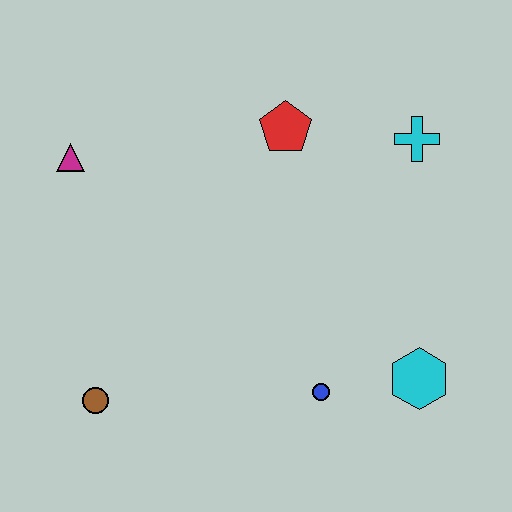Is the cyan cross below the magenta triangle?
No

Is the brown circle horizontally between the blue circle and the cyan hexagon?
No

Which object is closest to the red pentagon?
The cyan cross is closest to the red pentagon.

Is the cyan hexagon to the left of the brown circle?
No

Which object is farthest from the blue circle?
The magenta triangle is farthest from the blue circle.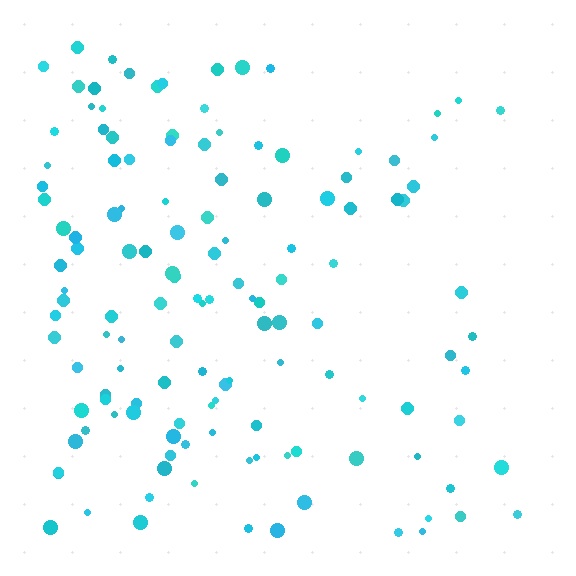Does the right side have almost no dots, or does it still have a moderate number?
Still a moderate number, just noticeably fewer than the left.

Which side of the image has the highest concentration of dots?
The left.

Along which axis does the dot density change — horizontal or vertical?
Horizontal.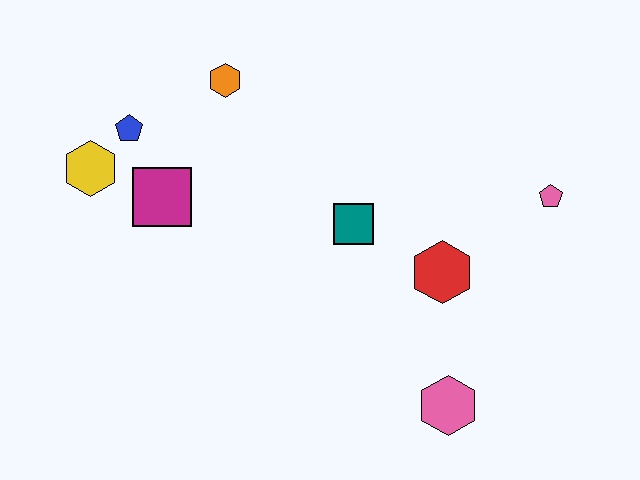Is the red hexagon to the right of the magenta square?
Yes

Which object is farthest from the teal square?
The yellow hexagon is farthest from the teal square.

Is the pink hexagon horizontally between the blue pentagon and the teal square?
No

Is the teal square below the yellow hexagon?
Yes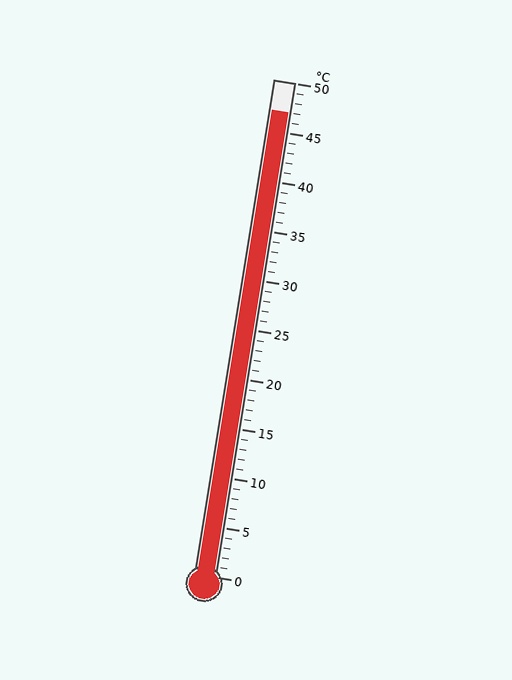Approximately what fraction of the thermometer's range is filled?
The thermometer is filled to approximately 95% of its range.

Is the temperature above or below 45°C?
The temperature is above 45°C.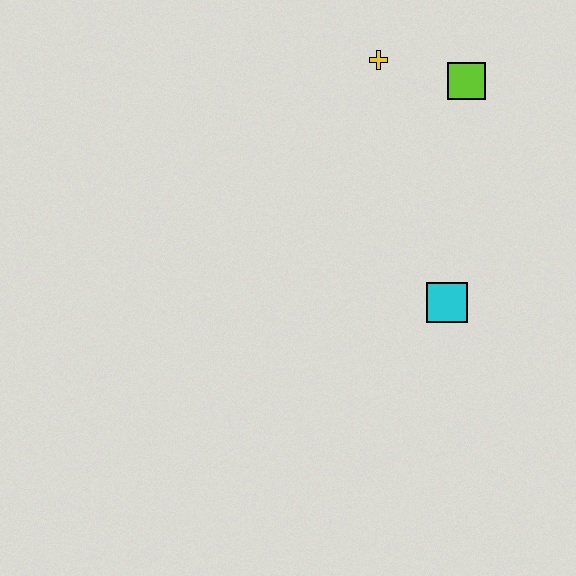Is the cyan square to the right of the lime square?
No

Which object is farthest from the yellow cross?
The cyan square is farthest from the yellow cross.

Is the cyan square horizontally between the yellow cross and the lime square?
Yes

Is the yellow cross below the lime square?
No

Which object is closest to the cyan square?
The lime square is closest to the cyan square.